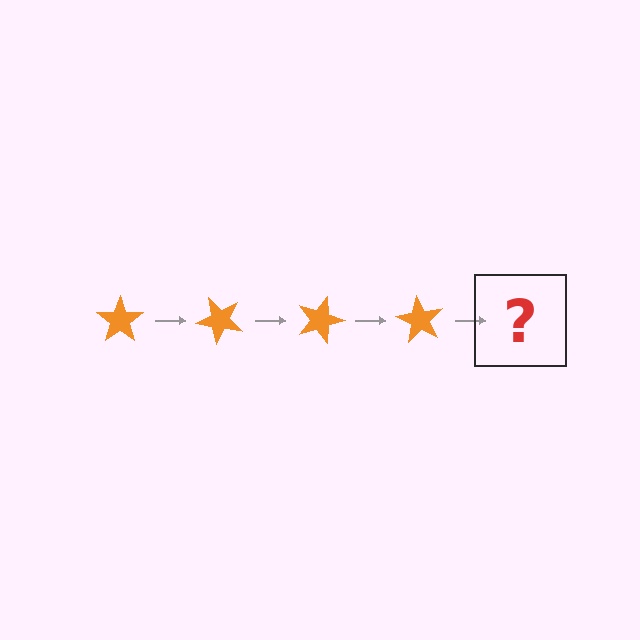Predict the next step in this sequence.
The next step is an orange star rotated 180 degrees.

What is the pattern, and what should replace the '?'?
The pattern is that the star rotates 45 degrees each step. The '?' should be an orange star rotated 180 degrees.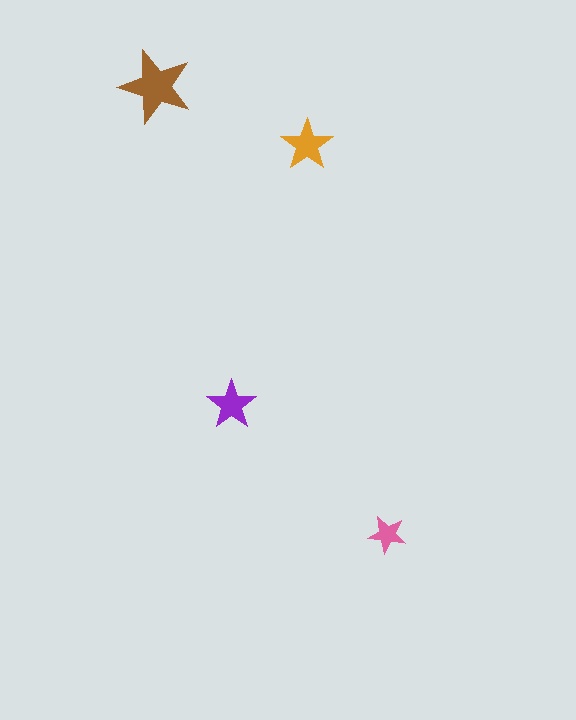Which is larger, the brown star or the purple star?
The brown one.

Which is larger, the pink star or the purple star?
The purple one.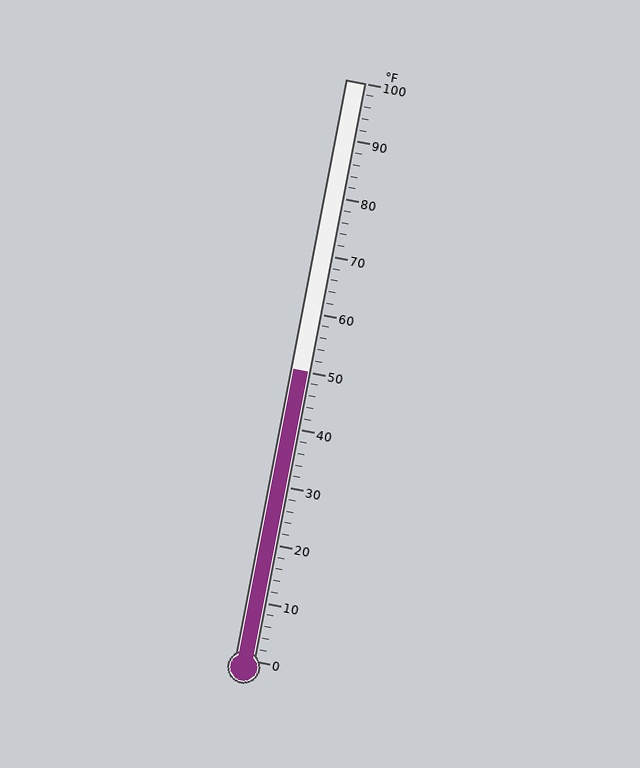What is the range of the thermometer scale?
The thermometer scale ranges from 0°F to 100°F.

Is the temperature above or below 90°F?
The temperature is below 90°F.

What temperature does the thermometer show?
The thermometer shows approximately 50°F.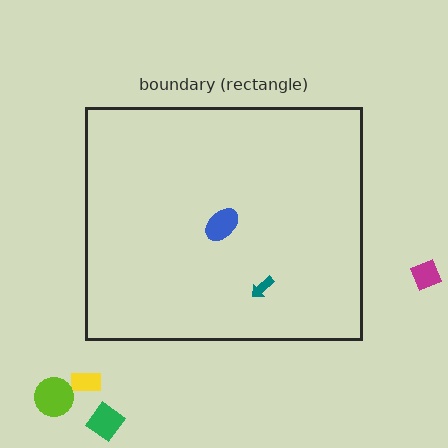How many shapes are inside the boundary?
2 inside, 4 outside.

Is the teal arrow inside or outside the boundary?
Inside.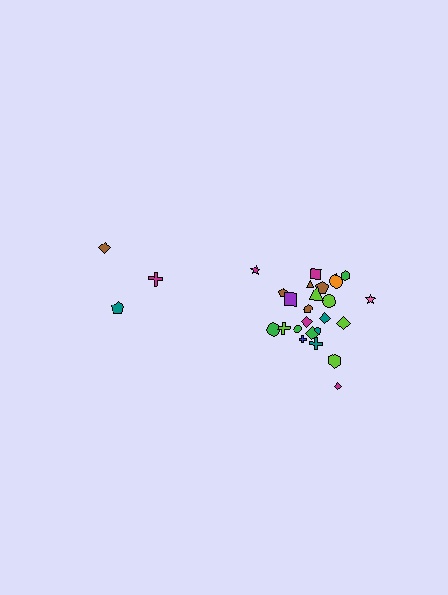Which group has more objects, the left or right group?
The right group.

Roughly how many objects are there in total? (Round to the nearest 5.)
Roughly 30 objects in total.